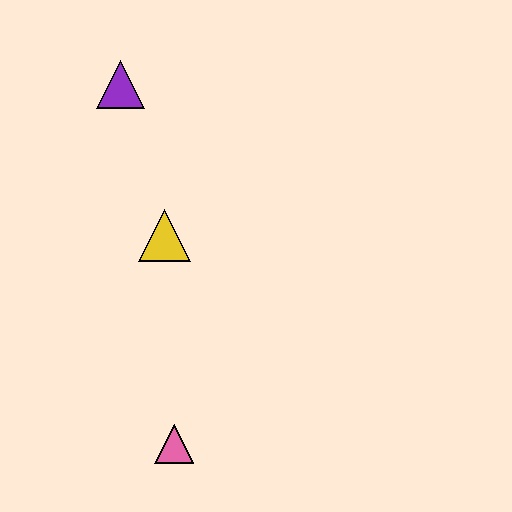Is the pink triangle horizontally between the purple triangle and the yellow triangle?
No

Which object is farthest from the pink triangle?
The purple triangle is farthest from the pink triangle.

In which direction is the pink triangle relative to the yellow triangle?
The pink triangle is below the yellow triangle.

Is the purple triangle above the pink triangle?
Yes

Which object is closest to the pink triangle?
The yellow triangle is closest to the pink triangle.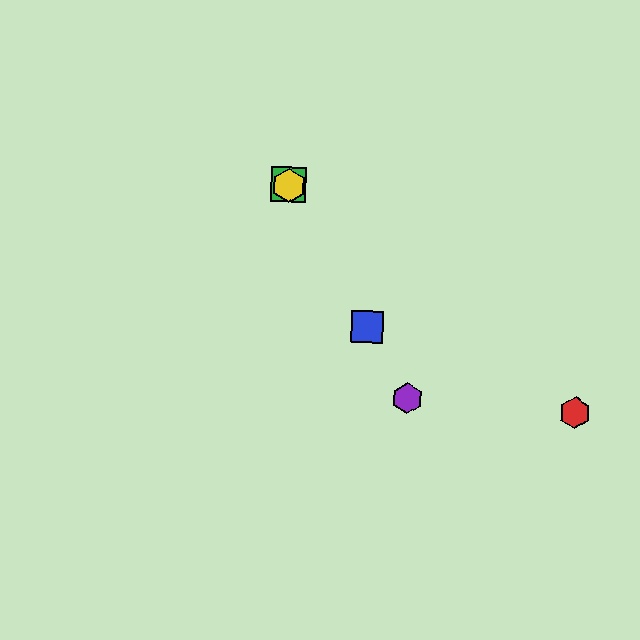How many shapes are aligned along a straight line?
4 shapes (the blue square, the green square, the yellow hexagon, the purple hexagon) are aligned along a straight line.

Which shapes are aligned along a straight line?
The blue square, the green square, the yellow hexagon, the purple hexagon are aligned along a straight line.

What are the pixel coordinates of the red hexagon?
The red hexagon is at (575, 413).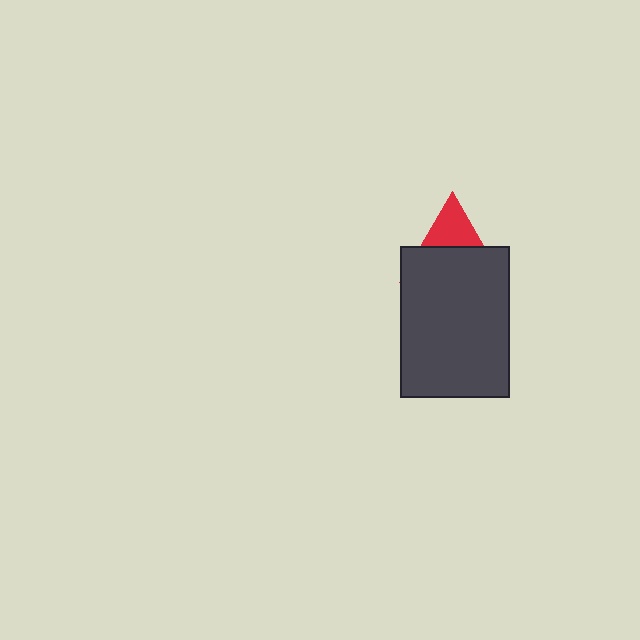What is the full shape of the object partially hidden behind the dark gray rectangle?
The partially hidden object is a red triangle.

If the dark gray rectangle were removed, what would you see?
You would see the complete red triangle.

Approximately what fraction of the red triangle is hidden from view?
Roughly 65% of the red triangle is hidden behind the dark gray rectangle.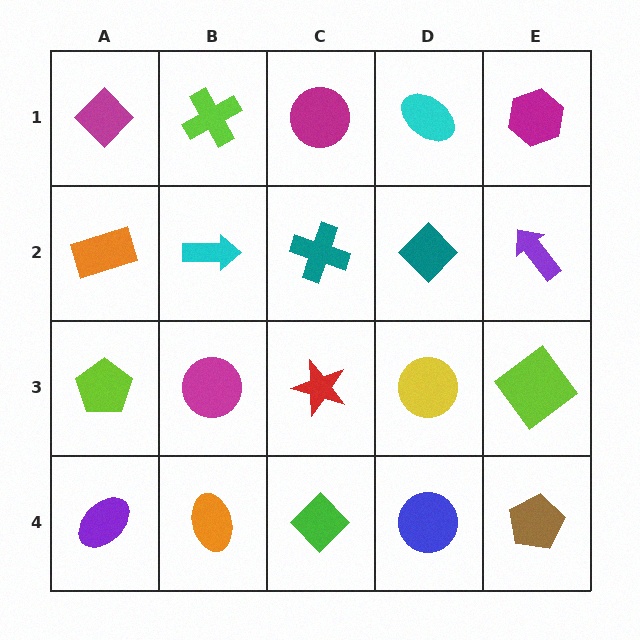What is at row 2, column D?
A teal diamond.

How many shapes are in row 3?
5 shapes.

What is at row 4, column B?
An orange ellipse.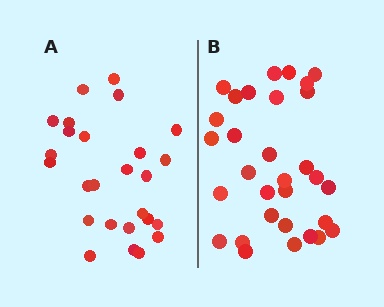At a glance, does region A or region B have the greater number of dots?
Region B (the right region) has more dots.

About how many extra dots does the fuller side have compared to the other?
Region B has about 5 more dots than region A.